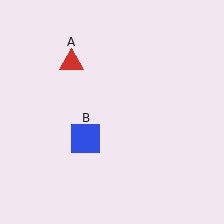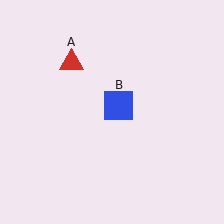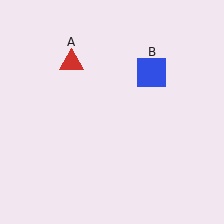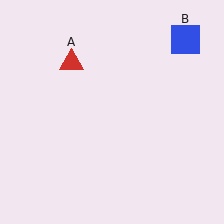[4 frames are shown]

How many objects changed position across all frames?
1 object changed position: blue square (object B).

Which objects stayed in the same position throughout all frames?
Red triangle (object A) remained stationary.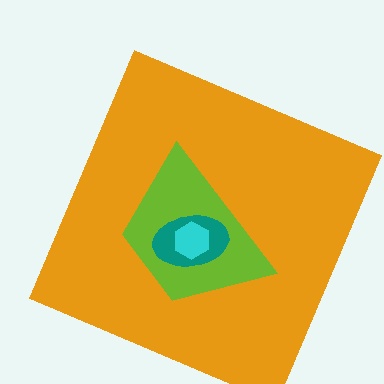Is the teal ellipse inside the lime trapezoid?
Yes.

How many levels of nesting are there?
4.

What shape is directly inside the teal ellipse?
The cyan hexagon.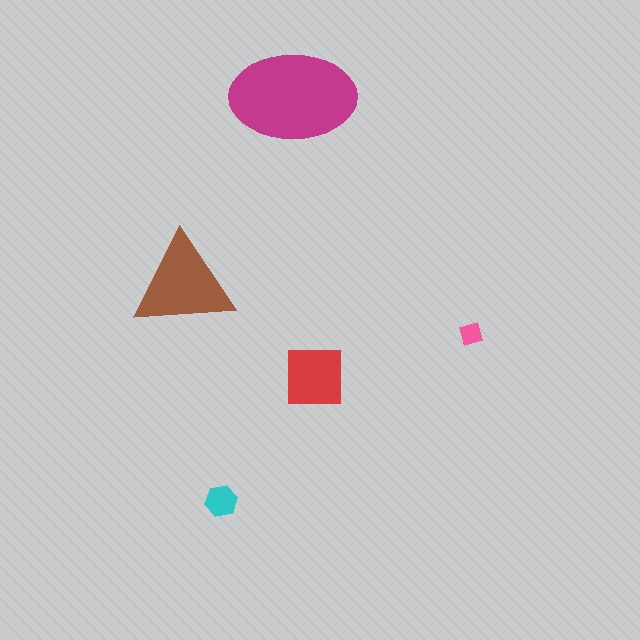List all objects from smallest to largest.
The pink diamond, the cyan hexagon, the red square, the brown triangle, the magenta ellipse.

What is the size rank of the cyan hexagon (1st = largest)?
4th.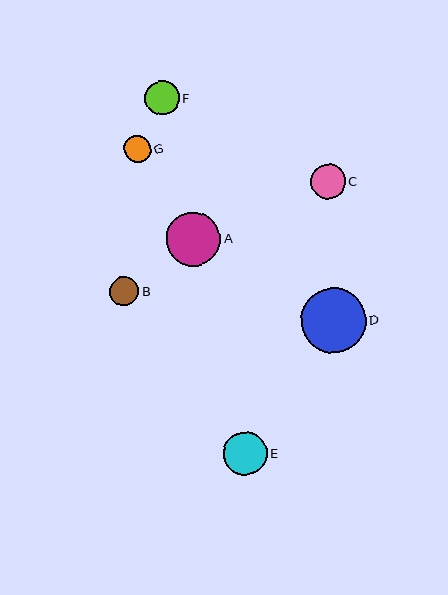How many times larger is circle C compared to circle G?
Circle C is approximately 1.3 times the size of circle G.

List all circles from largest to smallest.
From largest to smallest: D, A, E, C, F, B, G.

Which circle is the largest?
Circle D is the largest with a size of approximately 65 pixels.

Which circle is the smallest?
Circle G is the smallest with a size of approximately 27 pixels.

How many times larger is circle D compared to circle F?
Circle D is approximately 1.9 times the size of circle F.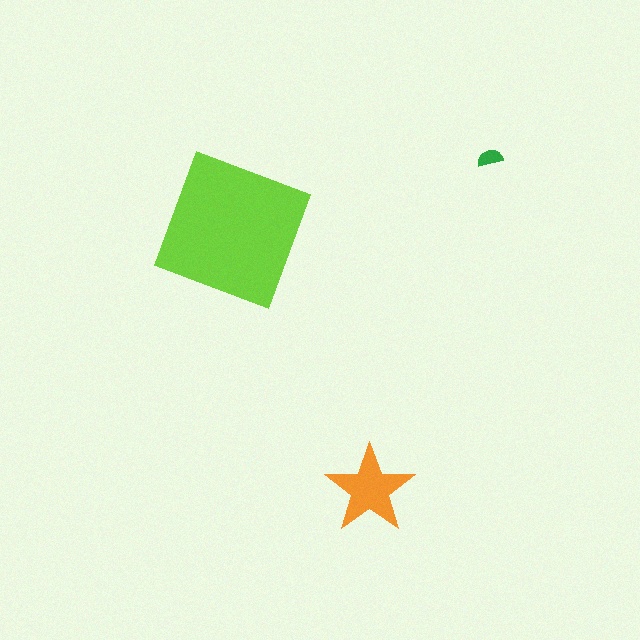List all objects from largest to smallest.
The lime square, the orange star, the green semicircle.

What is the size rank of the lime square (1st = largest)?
1st.